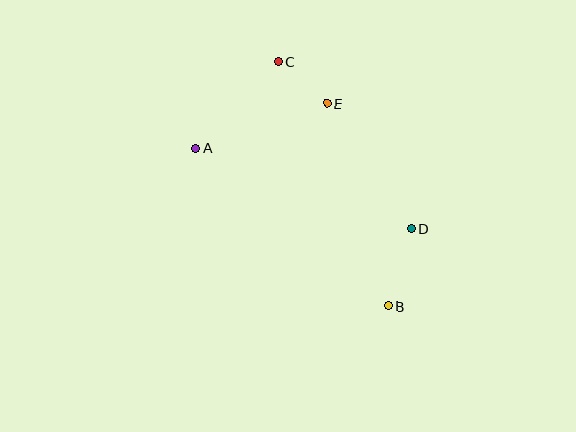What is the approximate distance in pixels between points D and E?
The distance between D and E is approximately 151 pixels.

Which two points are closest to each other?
Points C and E are closest to each other.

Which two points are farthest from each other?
Points B and C are farthest from each other.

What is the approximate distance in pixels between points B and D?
The distance between B and D is approximately 81 pixels.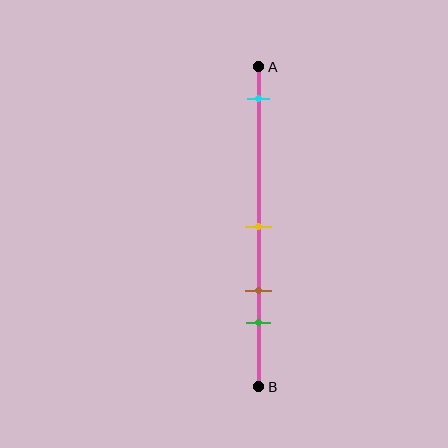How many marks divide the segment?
There are 4 marks dividing the segment.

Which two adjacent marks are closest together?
The brown and green marks are the closest adjacent pair.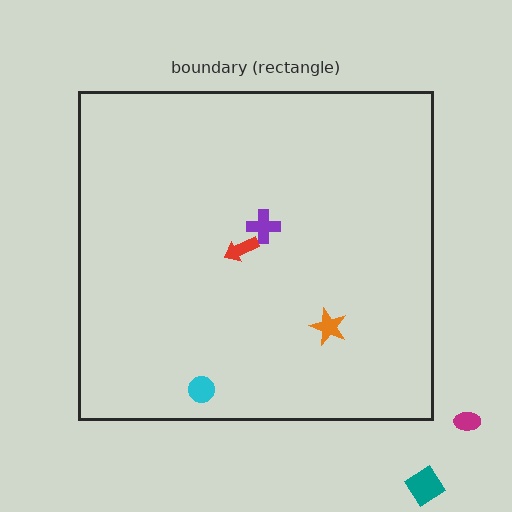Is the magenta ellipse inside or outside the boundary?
Outside.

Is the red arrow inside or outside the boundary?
Inside.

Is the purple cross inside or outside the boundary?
Inside.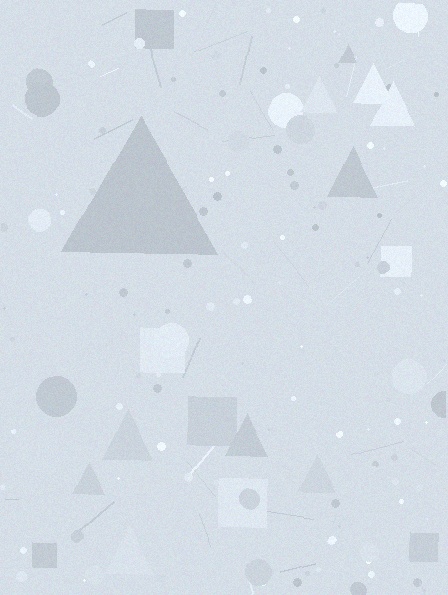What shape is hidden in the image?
A triangle is hidden in the image.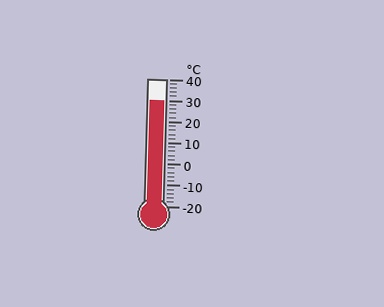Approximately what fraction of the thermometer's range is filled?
The thermometer is filled to approximately 85% of its range.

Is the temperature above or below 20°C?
The temperature is above 20°C.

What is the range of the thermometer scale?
The thermometer scale ranges from -20°C to 40°C.